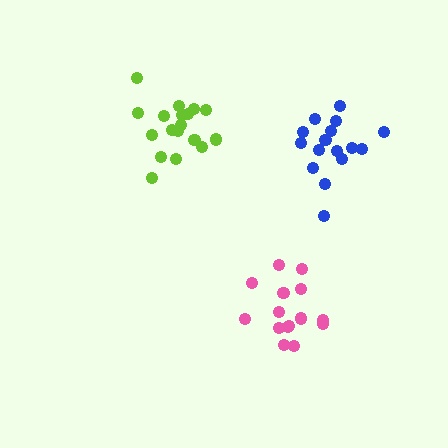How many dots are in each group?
Group 1: 16 dots, Group 2: 15 dots, Group 3: 18 dots (49 total).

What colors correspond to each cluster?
The clusters are colored: blue, pink, lime.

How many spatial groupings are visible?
There are 3 spatial groupings.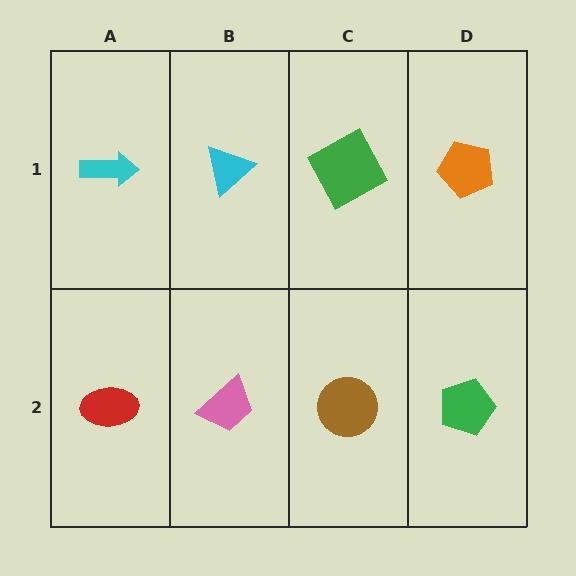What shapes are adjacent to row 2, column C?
A green square (row 1, column C), a pink trapezoid (row 2, column B), a green pentagon (row 2, column D).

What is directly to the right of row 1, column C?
An orange pentagon.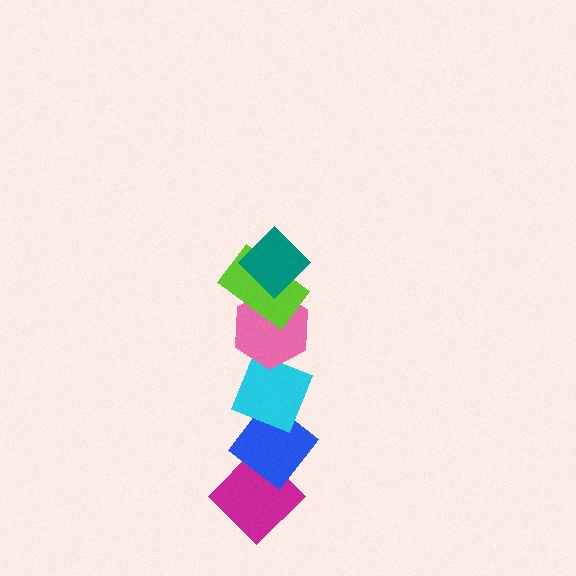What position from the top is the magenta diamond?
The magenta diamond is 6th from the top.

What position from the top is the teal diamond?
The teal diamond is 1st from the top.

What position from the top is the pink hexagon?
The pink hexagon is 3rd from the top.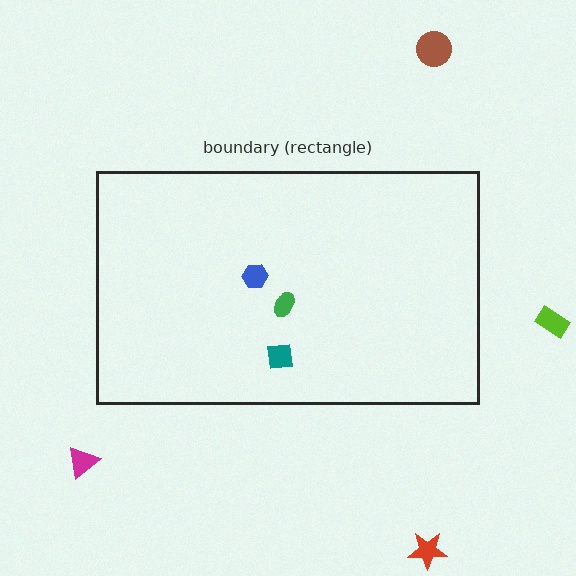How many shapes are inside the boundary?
3 inside, 4 outside.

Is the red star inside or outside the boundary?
Outside.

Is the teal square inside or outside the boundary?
Inside.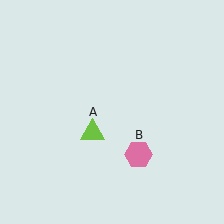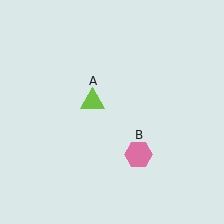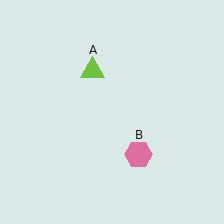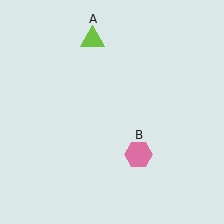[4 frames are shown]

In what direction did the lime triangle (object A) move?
The lime triangle (object A) moved up.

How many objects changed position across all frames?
1 object changed position: lime triangle (object A).